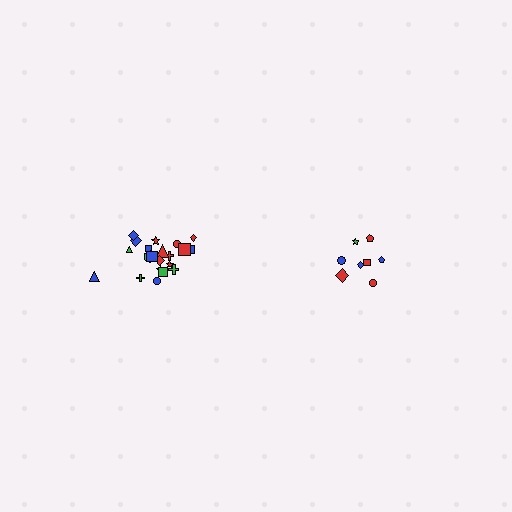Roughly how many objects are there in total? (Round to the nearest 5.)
Roughly 30 objects in total.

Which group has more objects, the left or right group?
The left group.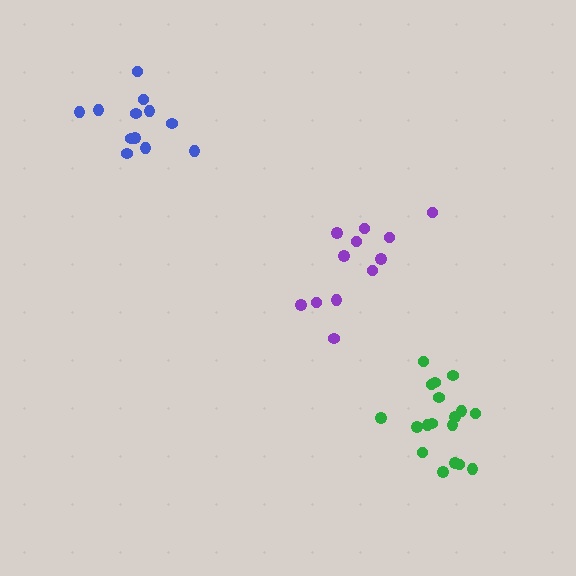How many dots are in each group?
Group 1: 12 dots, Group 2: 12 dots, Group 3: 18 dots (42 total).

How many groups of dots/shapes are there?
There are 3 groups.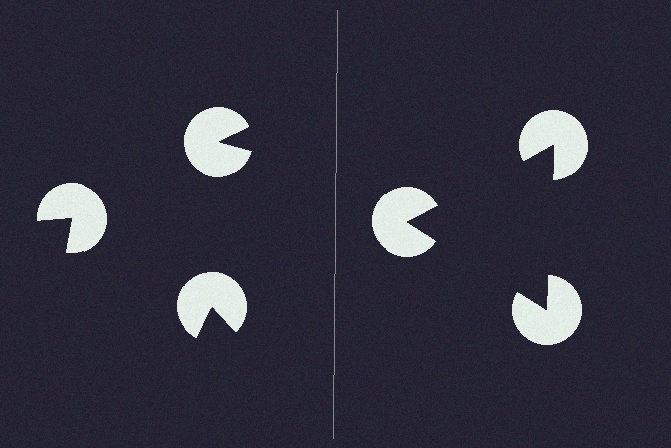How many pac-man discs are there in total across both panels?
6 — 3 on each side.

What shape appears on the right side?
An illusory triangle.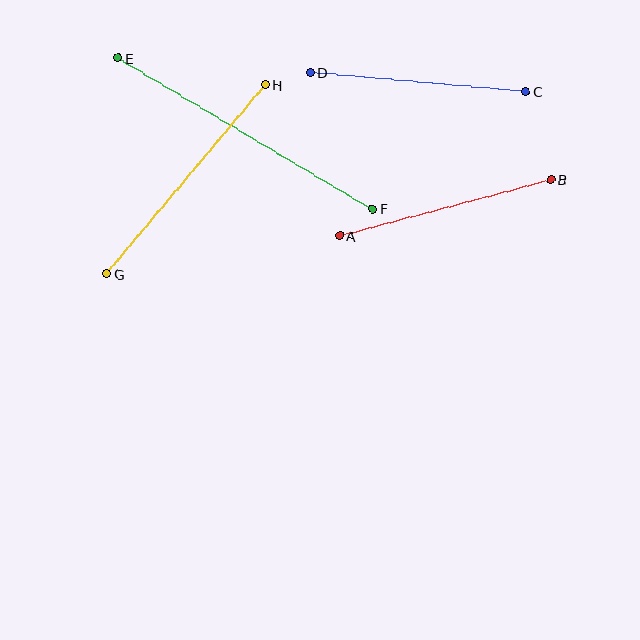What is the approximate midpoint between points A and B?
The midpoint is at approximately (445, 208) pixels.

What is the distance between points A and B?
The distance is approximately 219 pixels.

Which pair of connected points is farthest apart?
Points E and F are farthest apart.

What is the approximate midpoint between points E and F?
The midpoint is at approximately (245, 133) pixels.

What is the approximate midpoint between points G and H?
The midpoint is at approximately (186, 179) pixels.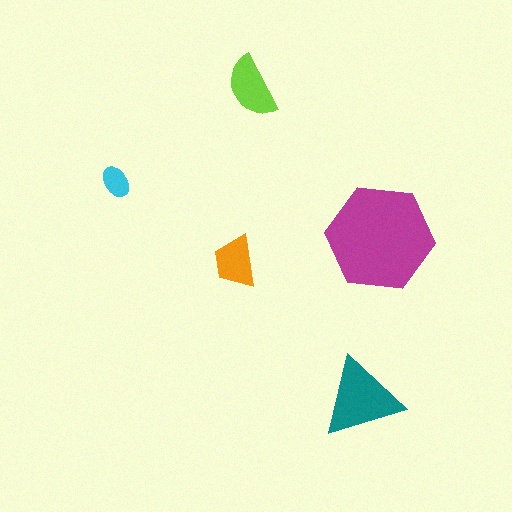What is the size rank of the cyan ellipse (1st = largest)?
5th.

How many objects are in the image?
There are 5 objects in the image.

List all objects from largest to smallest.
The magenta hexagon, the teal triangle, the lime semicircle, the orange trapezoid, the cyan ellipse.